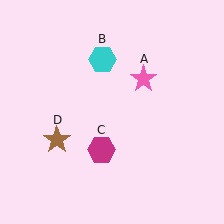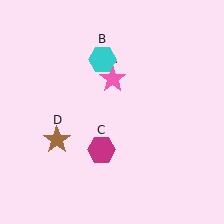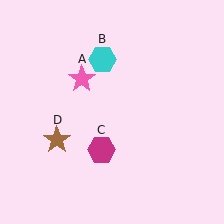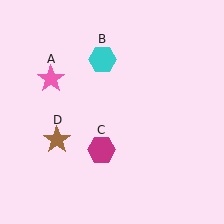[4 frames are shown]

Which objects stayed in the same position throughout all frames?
Cyan hexagon (object B) and magenta hexagon (object C) and brown star (object D) remained stationary.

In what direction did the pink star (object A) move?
The pink star (object A) moved left.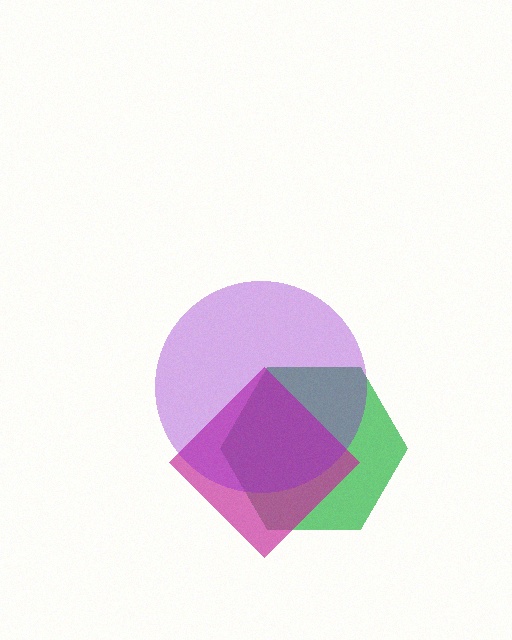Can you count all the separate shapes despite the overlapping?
Yes, there are 3 separate shapes.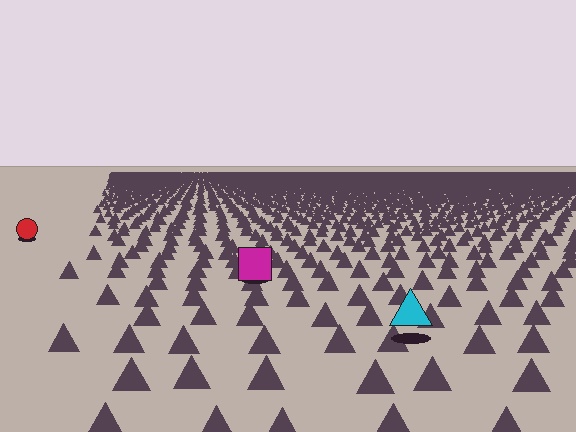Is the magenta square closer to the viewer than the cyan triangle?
No. The cyan triangle is closer — you can tell from the texture gradient: the ground texture is coarser near it.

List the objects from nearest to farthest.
From nearest to farthest: the cyan triangle, the magenta square, the red circle.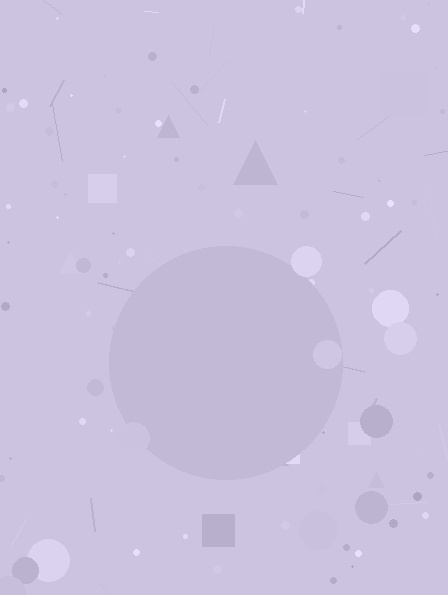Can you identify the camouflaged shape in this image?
The camouflaged shape is a circle.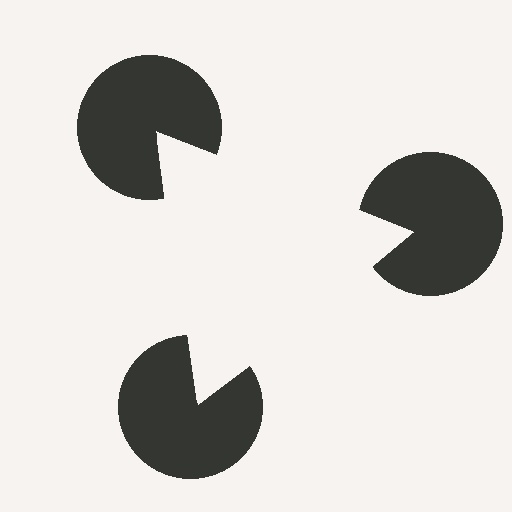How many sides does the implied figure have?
3 sides.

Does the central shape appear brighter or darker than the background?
It typically appears slightly brighter than the background, even though no actual brightness change is drawn.